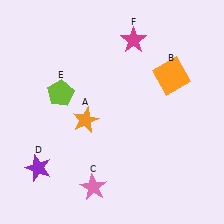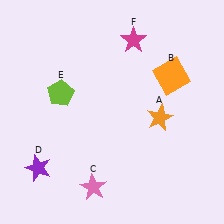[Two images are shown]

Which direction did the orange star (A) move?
The orange star (A) moved right.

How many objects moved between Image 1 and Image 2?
1 object moved between the two images.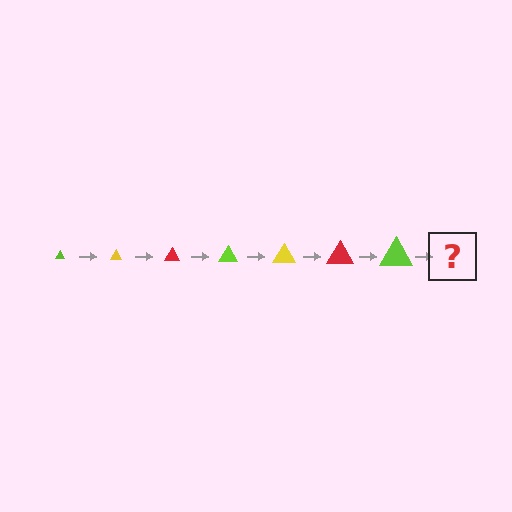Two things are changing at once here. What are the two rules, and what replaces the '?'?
The two rules are that the triangle grows larger each step and the color cycles through lime, yellow, and red. The '?' should be a yellow triangle, larger than the previous one.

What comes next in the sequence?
The next element should be a yellow triangle, larger than the previous one.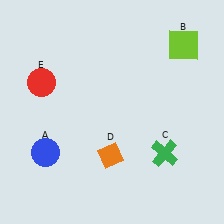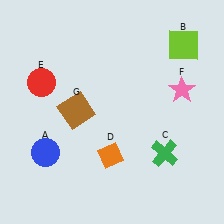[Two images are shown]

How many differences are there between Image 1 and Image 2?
There are 2 differences between the two images.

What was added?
A pink star (F), a brown square (G) were added in Image 2.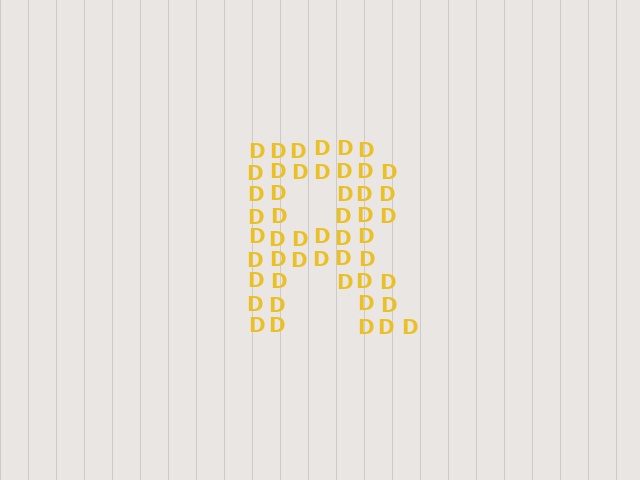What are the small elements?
The small elements are letter D's.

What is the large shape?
The large shape is the letter R.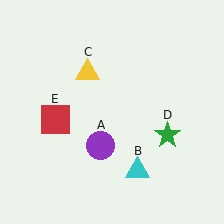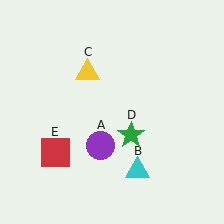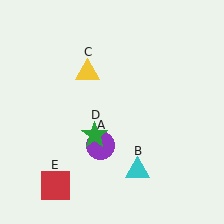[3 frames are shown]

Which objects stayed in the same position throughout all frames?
Purple circle (object A) and cyan triangle (object B) and yellow triangle (object C) remained stationary.